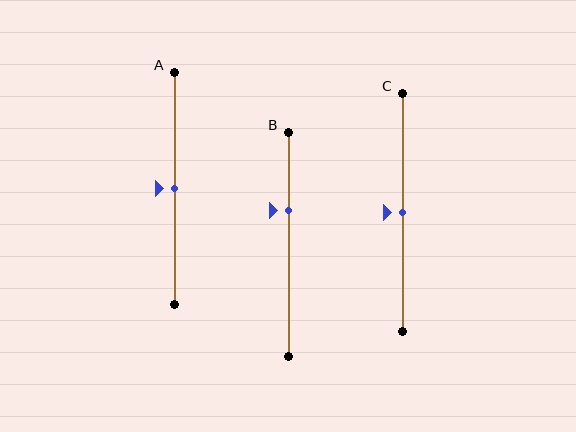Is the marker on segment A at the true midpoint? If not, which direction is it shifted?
Yes, the marker on segment A is at the true midpoint.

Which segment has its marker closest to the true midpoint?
Segment A has its marker closest to the true midpoint.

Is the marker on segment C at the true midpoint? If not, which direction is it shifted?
Yes, the marker on segment C is at the true midpoint.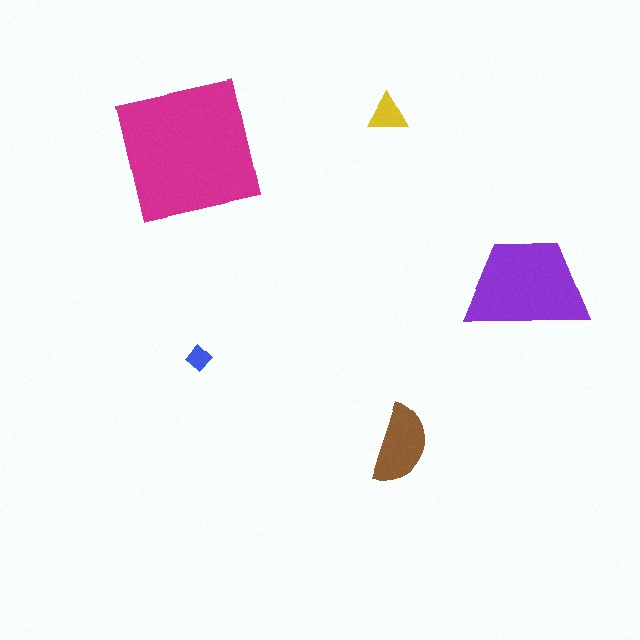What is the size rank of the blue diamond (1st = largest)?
5th.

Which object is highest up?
The yellow triangle is topmost.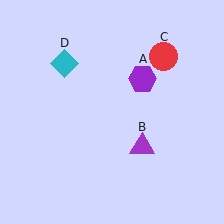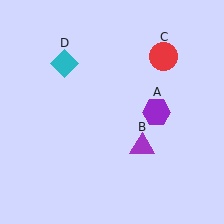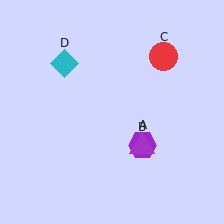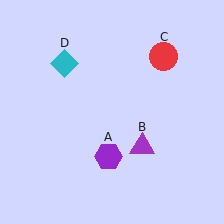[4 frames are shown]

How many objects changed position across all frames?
1 object changed position: purple hexagon (object A).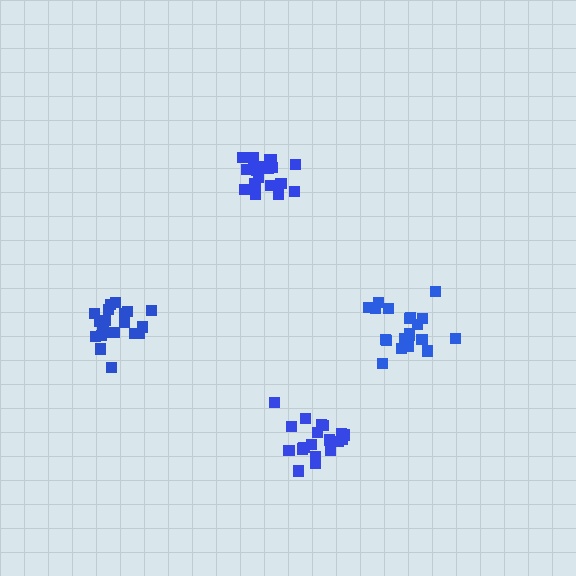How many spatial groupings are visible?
There are 4 spatial groupings.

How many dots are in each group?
Group 1: 20 dots, Group 2: 21 dots, Group 3: 20 dots, Group 4: 19 dots (80 total).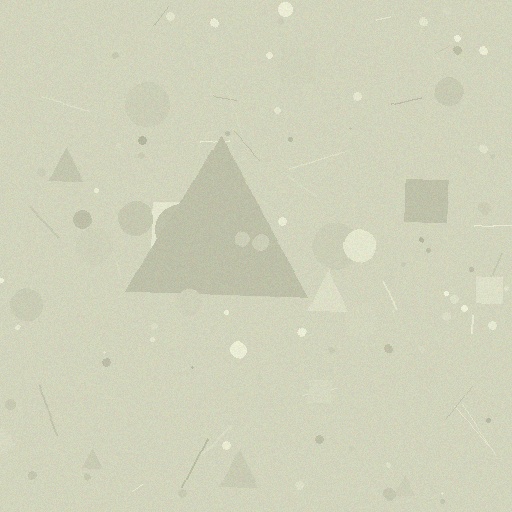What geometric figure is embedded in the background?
A triangle is embedded in the background.